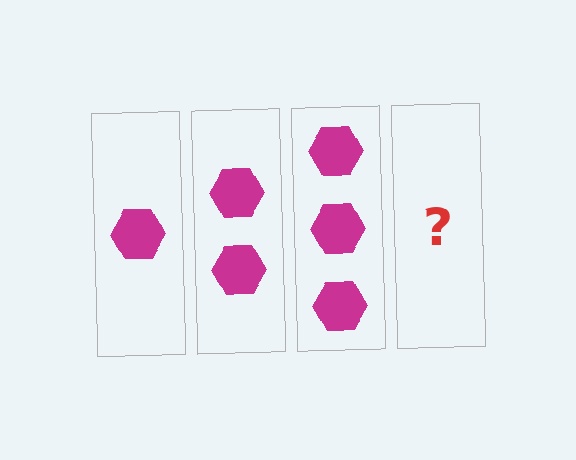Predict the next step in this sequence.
The next step is 4 hexagons.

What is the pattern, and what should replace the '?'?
The pattern is that each step adds one more hexagon. The '?' should be 4 hexagons.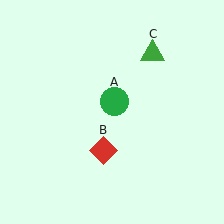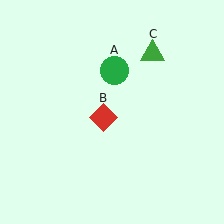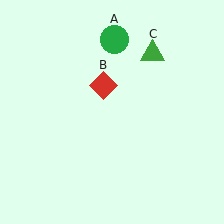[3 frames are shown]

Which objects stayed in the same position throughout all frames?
Green triangle (object C) remained stationary.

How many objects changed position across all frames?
2 objects changed position: green circle (object A), red diamond (object B).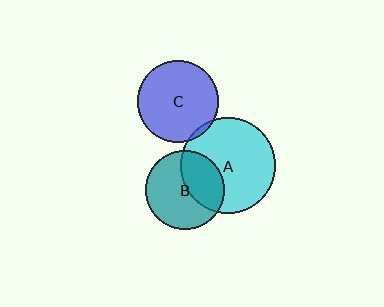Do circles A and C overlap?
Yes.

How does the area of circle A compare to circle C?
Approximately 1.4 times.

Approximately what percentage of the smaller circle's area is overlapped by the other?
Approximately 5%.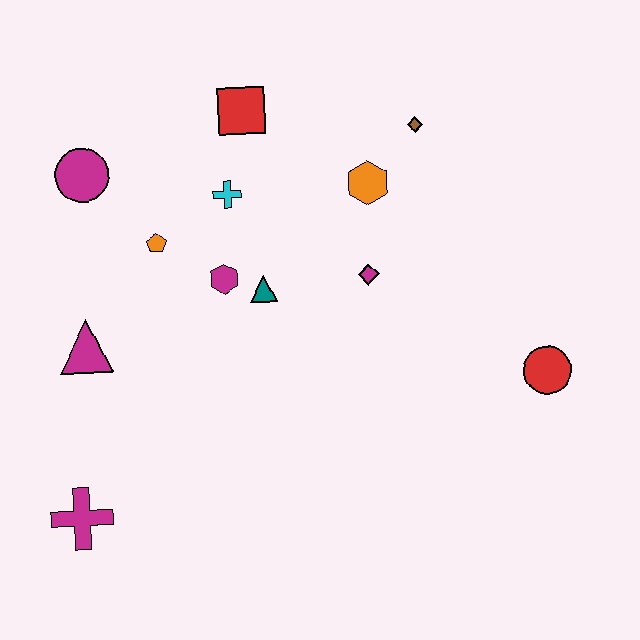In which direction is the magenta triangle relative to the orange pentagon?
The magenta triangle is below the orange pentagon.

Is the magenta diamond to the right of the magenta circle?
Yes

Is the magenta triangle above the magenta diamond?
No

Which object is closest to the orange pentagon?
The magenta hexagon is closest to the orange pentagon.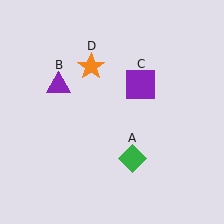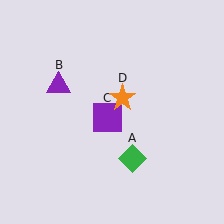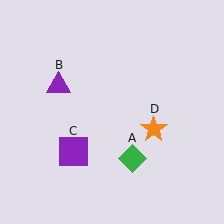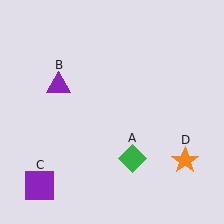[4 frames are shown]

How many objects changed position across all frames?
2 objects changed position: purple square (object C), orange star (object D).